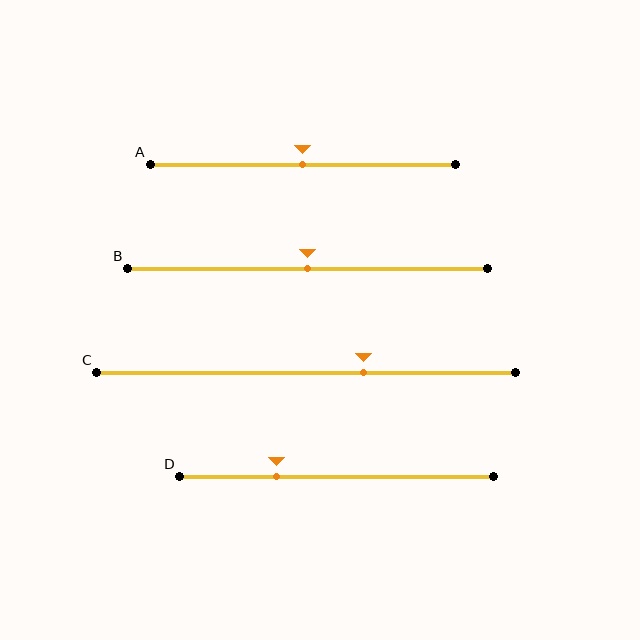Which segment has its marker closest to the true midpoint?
Segment A has its marker closest to the true midpoint.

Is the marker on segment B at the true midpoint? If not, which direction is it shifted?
Yes, the marker on segment B is at the true midpoint.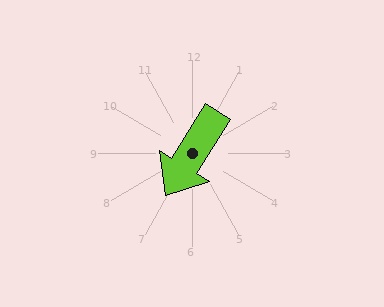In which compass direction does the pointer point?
Southwest.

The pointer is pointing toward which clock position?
Roughly 7 o'clock.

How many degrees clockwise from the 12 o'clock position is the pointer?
Approximately 212 degrees.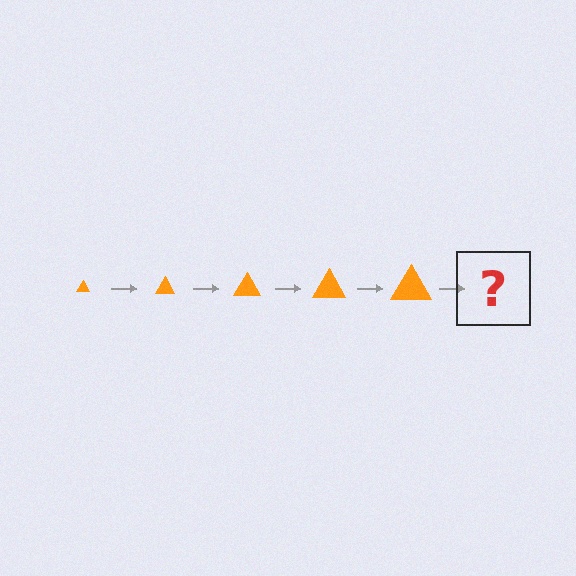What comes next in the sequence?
The next element should be an orange triangle, larger than the previous one.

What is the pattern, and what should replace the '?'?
The pattern is that the triangle gets progressively larger each step. The '?' should be an orange triangle, larger than the previous one.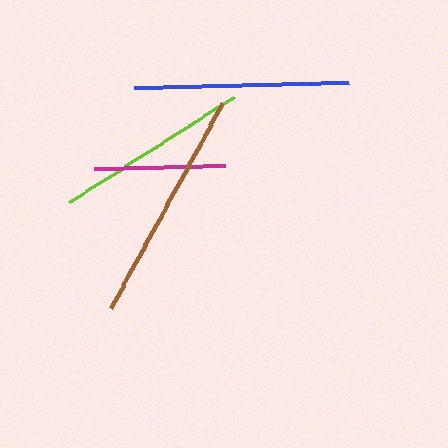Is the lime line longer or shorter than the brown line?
The brown line is longer than the lime line.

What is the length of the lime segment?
The lime segment is approximately 195 pixels long.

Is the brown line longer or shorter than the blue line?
The brown line is longer than the blue line.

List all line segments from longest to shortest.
From longest to shortest: brown, blue, lime, magenta.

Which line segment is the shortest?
The magenta line is the shortest at approximately 131 pixels.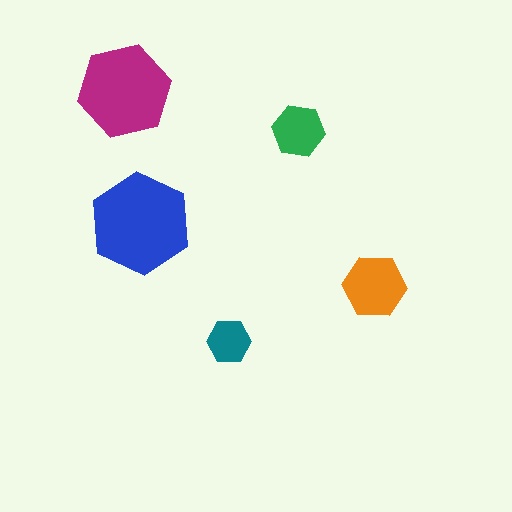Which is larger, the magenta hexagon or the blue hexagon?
The blue one.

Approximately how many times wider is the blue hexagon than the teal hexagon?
About 2.5 times wider.